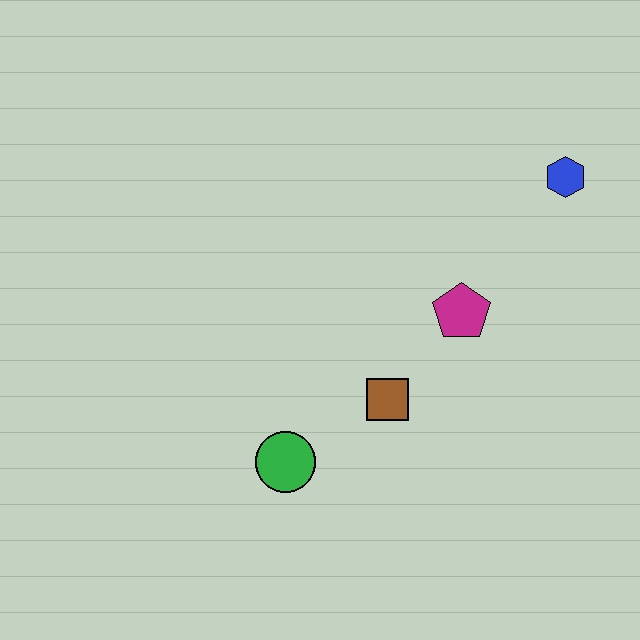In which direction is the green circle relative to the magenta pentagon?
The green circle is to the left of the magenta pentagon.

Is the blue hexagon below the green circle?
No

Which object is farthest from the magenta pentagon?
The green circle is farthest from the magenta pentagon.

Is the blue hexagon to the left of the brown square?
No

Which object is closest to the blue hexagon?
The magenta pentagon is closest to the blue hexagon.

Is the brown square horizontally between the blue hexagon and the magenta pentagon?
No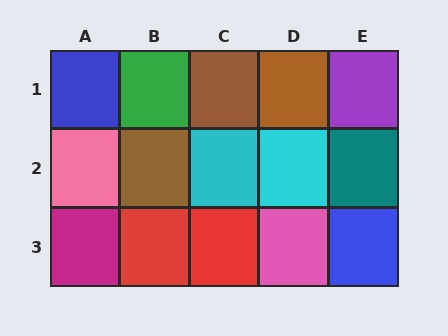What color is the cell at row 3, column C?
Red.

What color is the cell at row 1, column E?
Purple.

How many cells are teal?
1 cell is teal.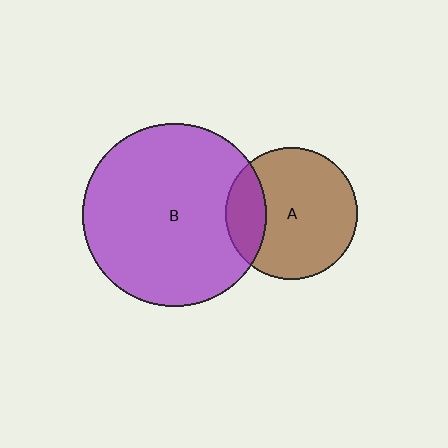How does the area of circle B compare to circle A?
Approximately 1.9 times.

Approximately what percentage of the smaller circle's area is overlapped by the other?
Approximately 20%.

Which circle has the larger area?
Circle B (purple).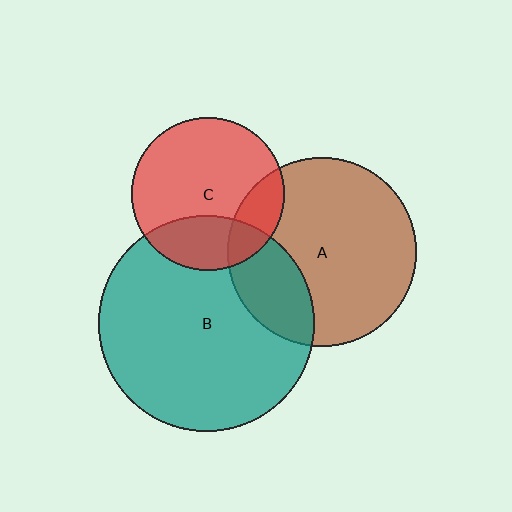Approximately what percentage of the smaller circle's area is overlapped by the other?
Approximately 20%.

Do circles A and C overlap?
Yes.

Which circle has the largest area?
Circle B (teal).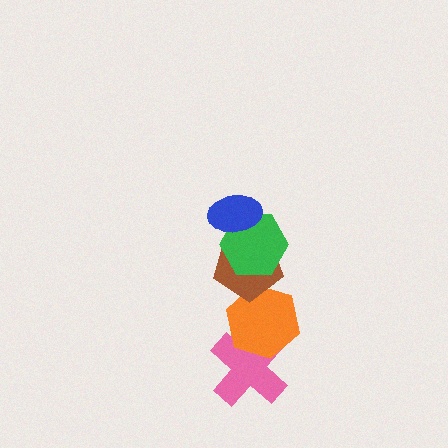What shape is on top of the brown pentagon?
The green hexagon is on top of the brown pentagon.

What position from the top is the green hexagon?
The green hexagon is 2nd from the top.